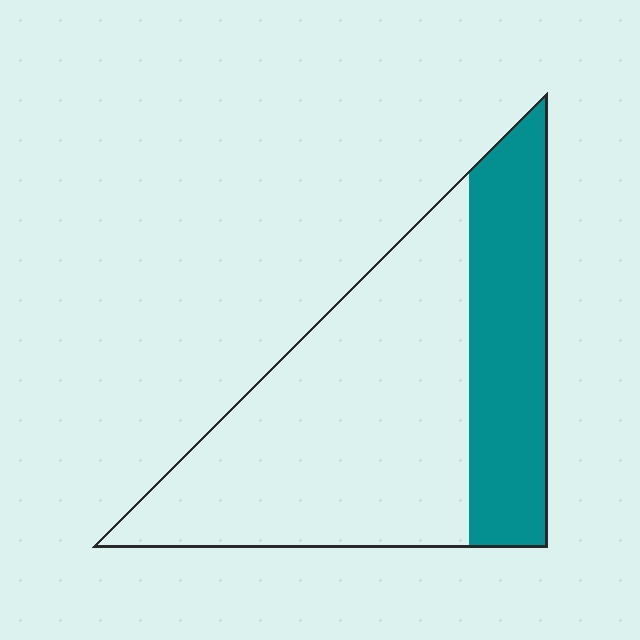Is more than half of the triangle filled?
No.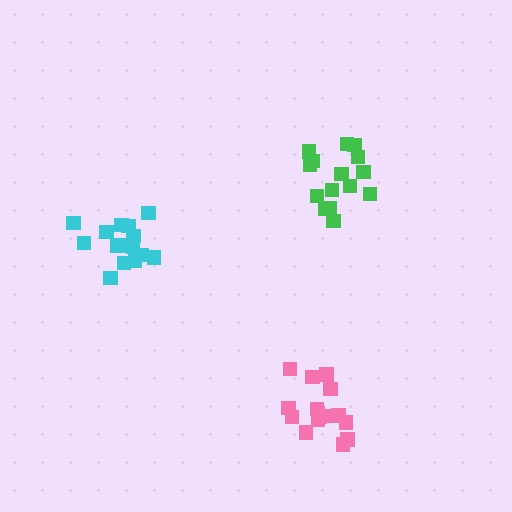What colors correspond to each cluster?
The clusters are colored: green, pink, cyan.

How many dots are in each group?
Group 1: 15 dots, Group 2: 16 dots, Group 3: 15 dots (46 total).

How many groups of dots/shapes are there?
There are 3 groups.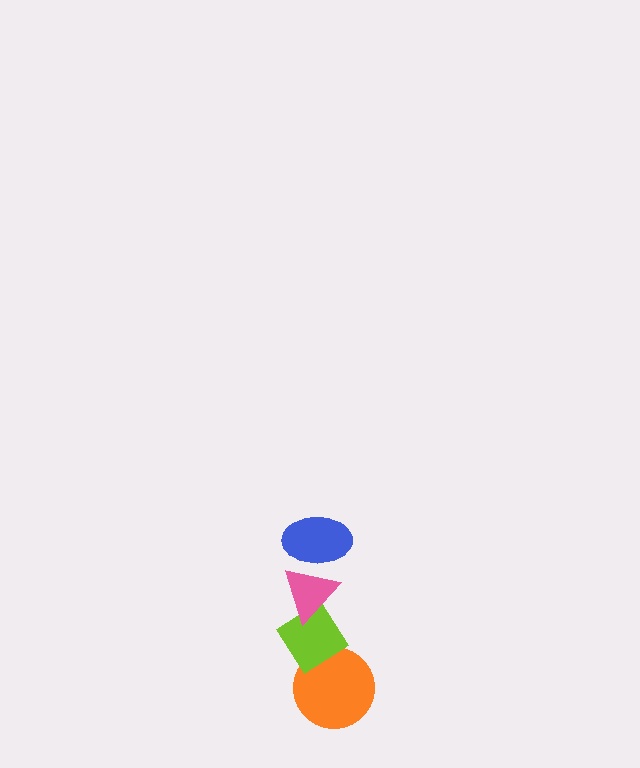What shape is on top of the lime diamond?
The pink triangle is on top of the lime diamond.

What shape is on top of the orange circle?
The lime diamond is on top of the orange circle.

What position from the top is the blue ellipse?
The blue ellipse is 1st from the top.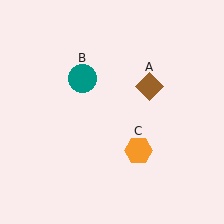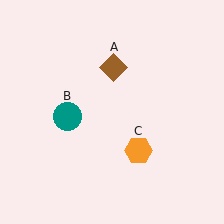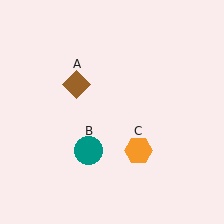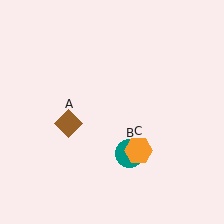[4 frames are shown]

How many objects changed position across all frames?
2 objects changed position: brown diamond (object A), teal circle (object B).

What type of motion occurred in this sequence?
The brown diamond (object A), teal circle (object B) rotated counterclockwise around the center of the scene.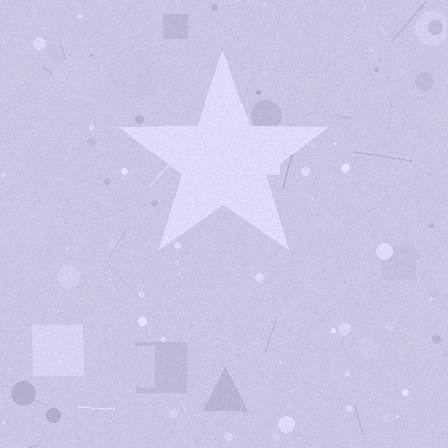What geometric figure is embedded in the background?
A star is embedded in the background.